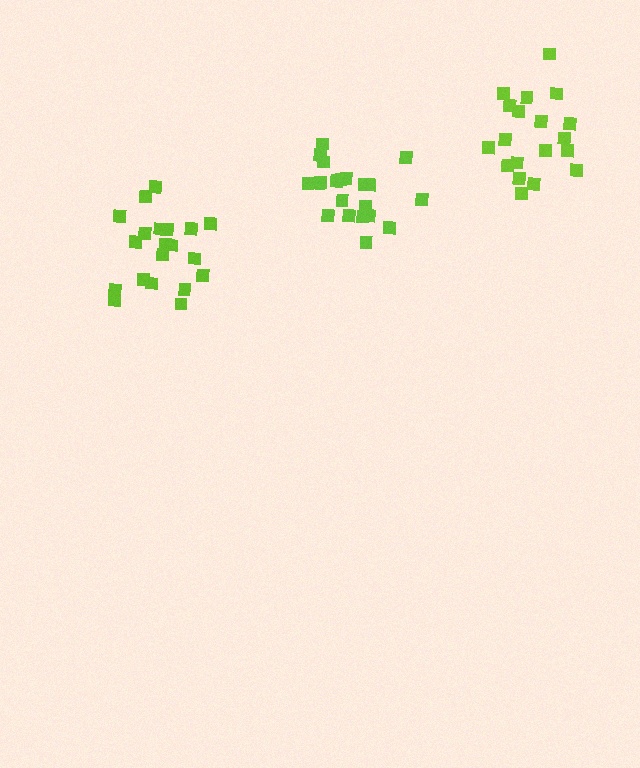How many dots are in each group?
Group 1: 20 dots, Group 2: 19 dots, Group 3: 21 dots (60 total).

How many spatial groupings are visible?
There are 3 spatial groupings.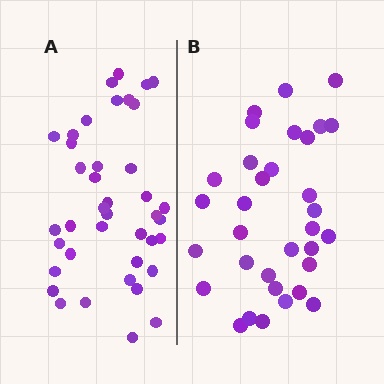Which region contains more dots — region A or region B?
Region A (the left region) has more dots.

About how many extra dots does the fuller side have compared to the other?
Region A has roughly 8 or so more dots than region B.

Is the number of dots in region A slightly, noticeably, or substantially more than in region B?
Region A has only slightly more — the two regions are fairly close. The ratio is roughly 1.2 to 1.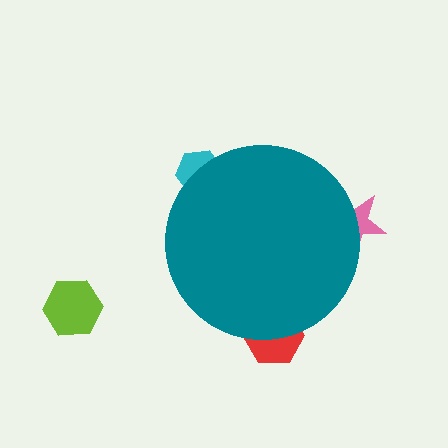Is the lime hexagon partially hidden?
No, the lime hexagon is fully visible.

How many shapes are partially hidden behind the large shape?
4 shapes are partially hidden.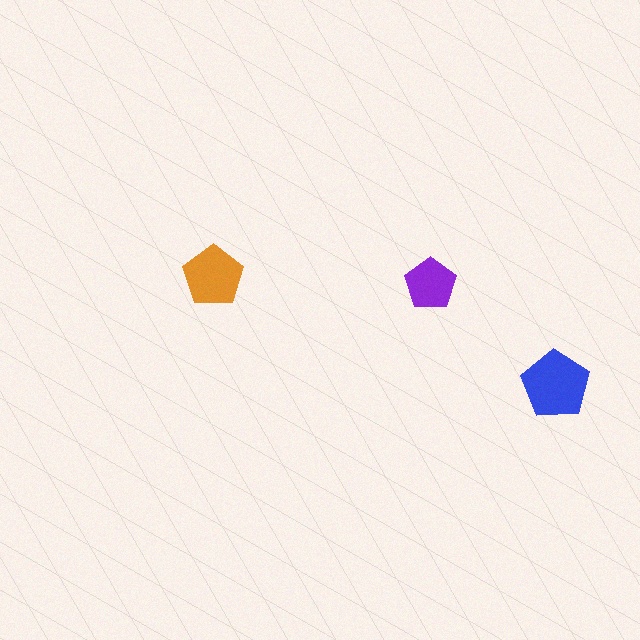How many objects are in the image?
There are 3 objects in the image.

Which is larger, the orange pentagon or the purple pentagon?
The orange one.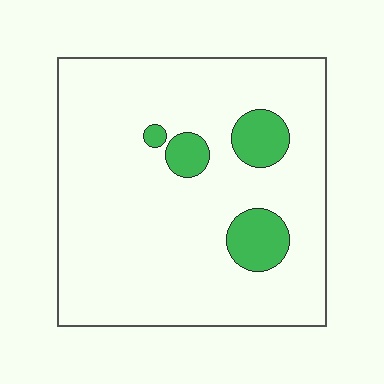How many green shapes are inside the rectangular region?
4.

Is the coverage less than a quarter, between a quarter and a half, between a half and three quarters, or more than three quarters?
Less than a quarter.